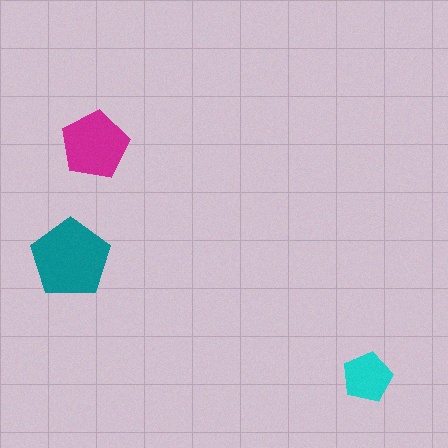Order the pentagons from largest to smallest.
the teal one, the magenta one, the cyan one.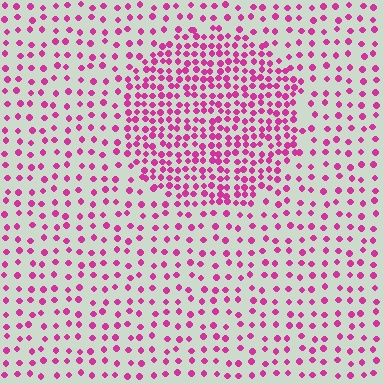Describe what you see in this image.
The image contains small magenta elements arranged at two different densities. A circle-shaped region is visible where the elements are more densely packed than the surrounding area.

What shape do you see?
I see a circle.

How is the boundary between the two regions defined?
The boundary is defined by a change in element density (approximately 2.2x ratio). All elements are the same color, size, and shape.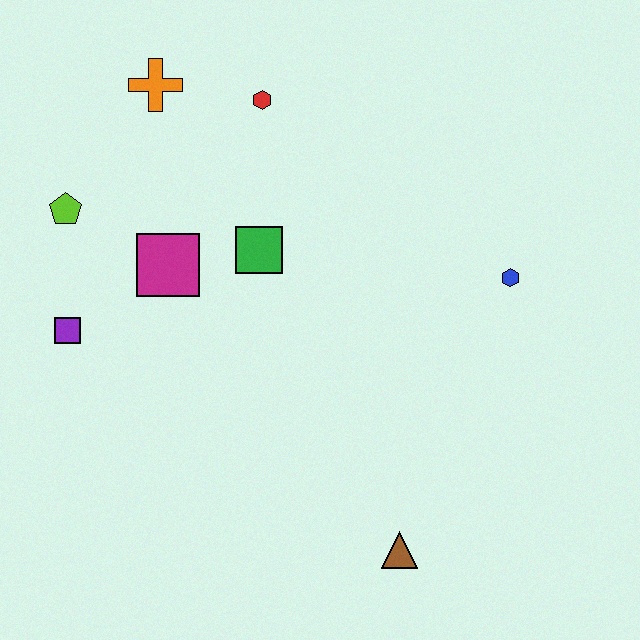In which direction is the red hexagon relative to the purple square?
The red hexagon is above the purple square.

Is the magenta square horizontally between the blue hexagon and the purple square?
Yes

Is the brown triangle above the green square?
No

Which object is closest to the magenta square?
The green square is closest to the magenta square.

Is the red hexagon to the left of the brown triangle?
Yes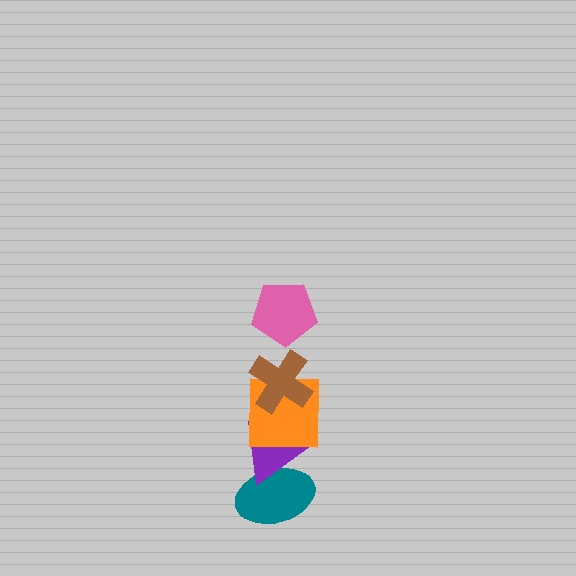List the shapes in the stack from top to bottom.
From top to bottom: the pink pentagon, the brown cross, the orange square, the purple triangle, the teal ellipse.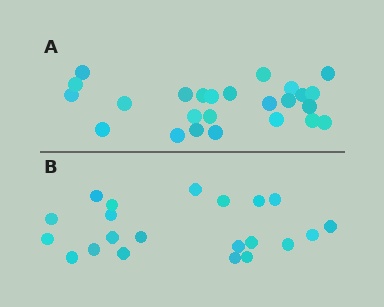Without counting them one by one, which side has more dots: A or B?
Region A (the top region) has more dots.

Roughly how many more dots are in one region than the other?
Region A has about 4 more dots than region B.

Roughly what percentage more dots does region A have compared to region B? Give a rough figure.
About 20% more.